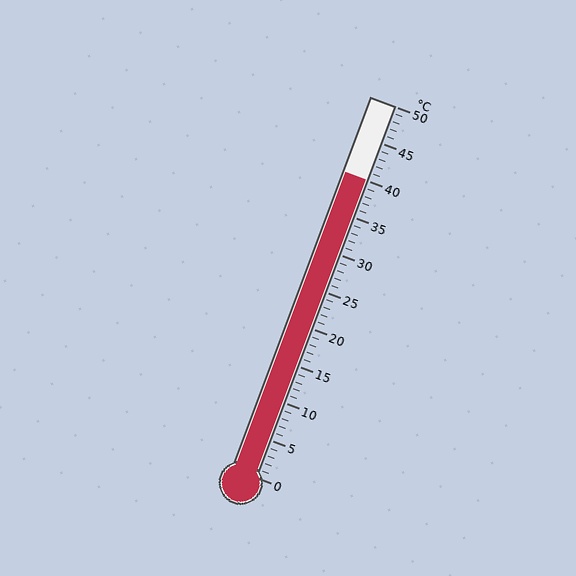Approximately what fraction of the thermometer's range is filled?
The thermometer is filled to approximately 80% of its range.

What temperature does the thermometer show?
The thermometer shows approximately 40°C.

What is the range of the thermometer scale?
The thermometer scale ranges from 0°C to 50°C.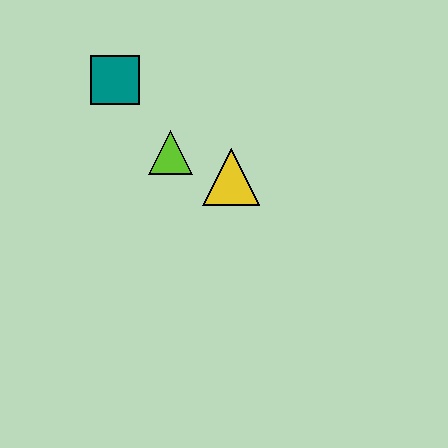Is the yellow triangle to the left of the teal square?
No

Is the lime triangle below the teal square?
Yes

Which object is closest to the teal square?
The lime triangle is closest to the teal square.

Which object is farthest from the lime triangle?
The teal square is farthest from the lime triangle.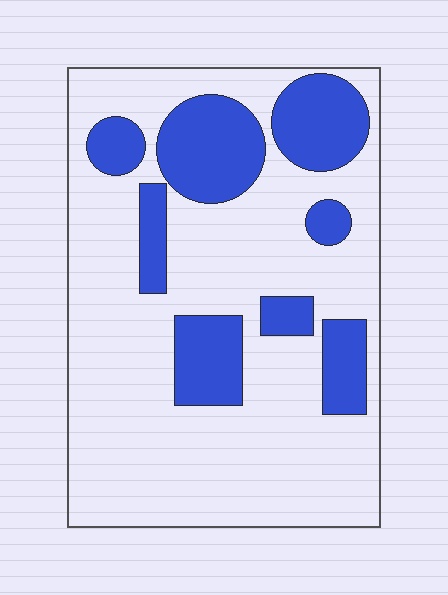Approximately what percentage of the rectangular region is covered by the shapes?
Approximately 25%.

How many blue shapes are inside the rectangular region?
8.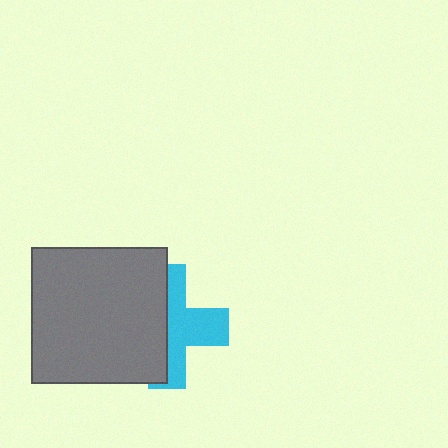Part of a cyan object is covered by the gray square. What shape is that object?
It is a cross.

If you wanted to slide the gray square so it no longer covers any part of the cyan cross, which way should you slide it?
Slide it left — that is the most direct way to separate the two shapes.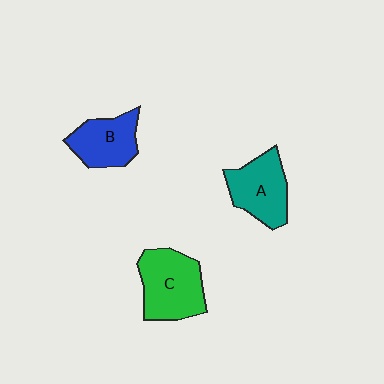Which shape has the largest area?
Shape C (green).